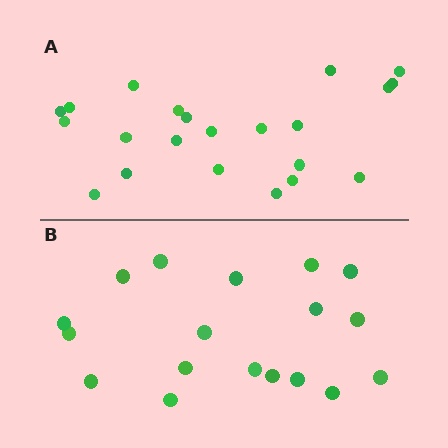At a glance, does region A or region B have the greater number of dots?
Region A (the top region) has more dots.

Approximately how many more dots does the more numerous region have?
Region A has about 4 more dots than region B.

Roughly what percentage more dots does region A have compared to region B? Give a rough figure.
About 20% more.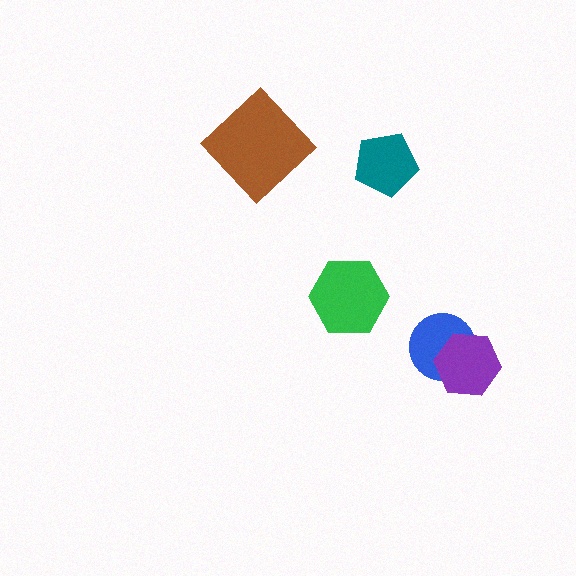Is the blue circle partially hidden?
Yes, it is partially covered by another shape.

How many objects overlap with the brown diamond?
0 objects overlap with the brown diamond.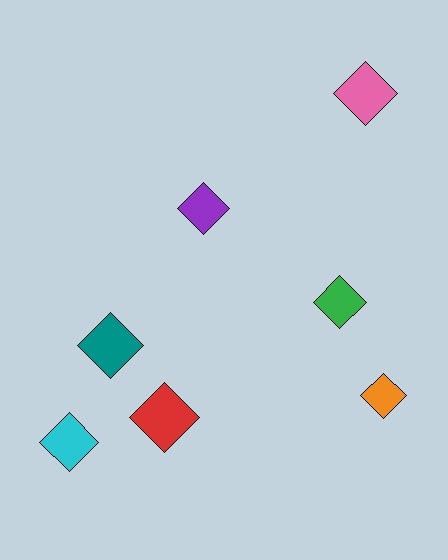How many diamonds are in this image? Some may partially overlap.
There are 7 diamonds.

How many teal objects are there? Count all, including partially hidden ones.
There is 1 teal object.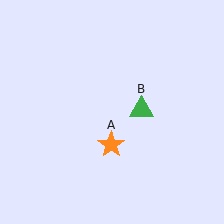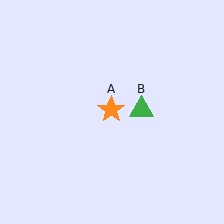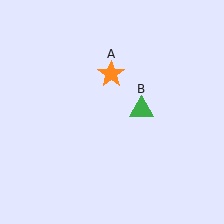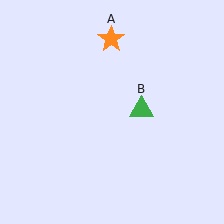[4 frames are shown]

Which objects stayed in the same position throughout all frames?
Green triangle (object B) remained stationary.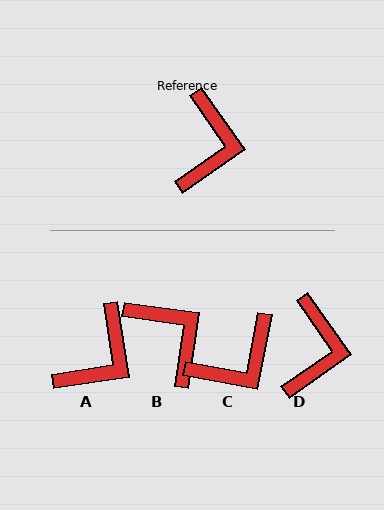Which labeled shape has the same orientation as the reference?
D.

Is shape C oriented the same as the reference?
No, it is off by about 46 degrees.